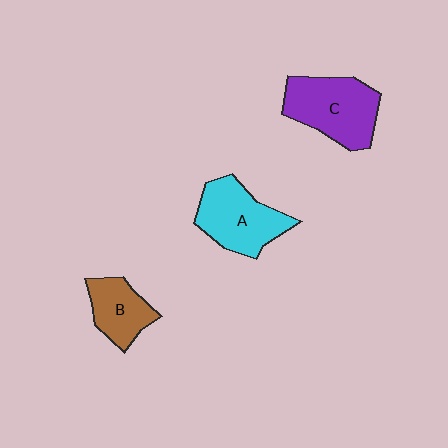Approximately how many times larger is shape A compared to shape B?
Approximately 1.5 times.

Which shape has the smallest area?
Shape B (brown).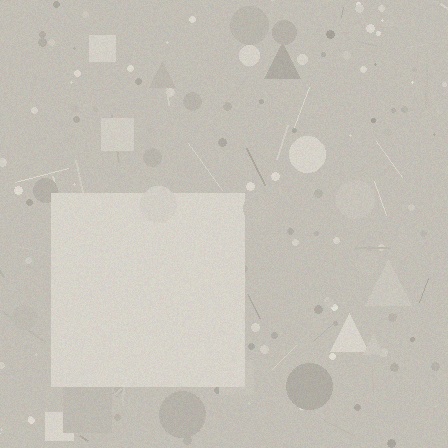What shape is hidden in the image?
A square is hidden in the image.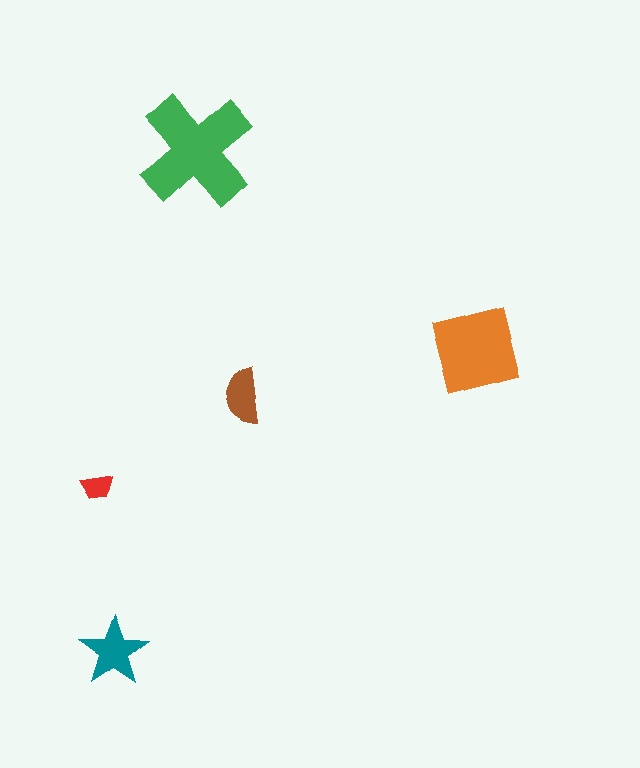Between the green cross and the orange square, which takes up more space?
The green cross.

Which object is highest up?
The green cross is topmost.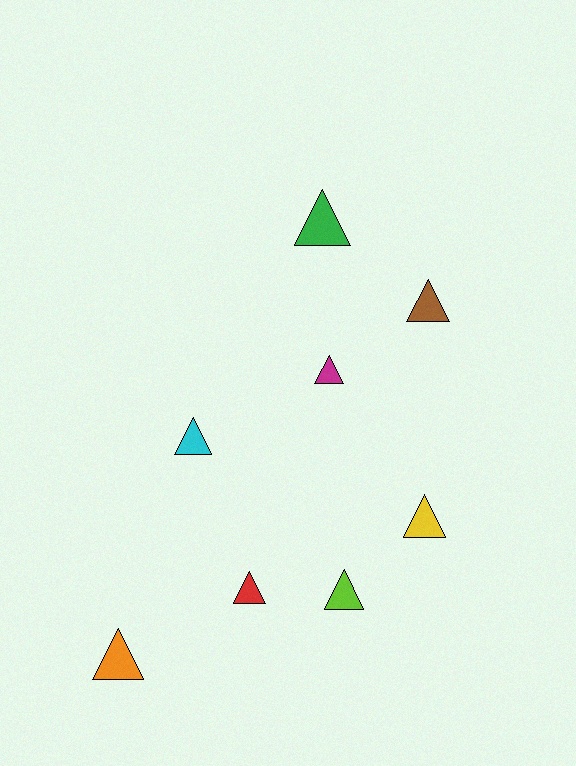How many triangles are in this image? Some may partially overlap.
There are 8 triangles.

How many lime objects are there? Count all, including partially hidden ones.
There is 1 lime object.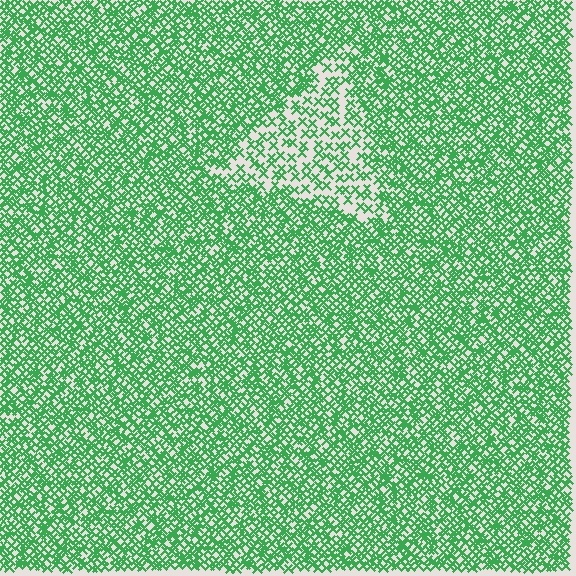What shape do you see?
I see a triangle.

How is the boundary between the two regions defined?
The boundary is defined by a change in element density (approximately 2.1x ratio). All elements are the same color, size, and shape.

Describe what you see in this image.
The image contains small green elements arranged at two different densities. A triangle-shaped region is visible where the elements are less densely packed than the surrounding area.